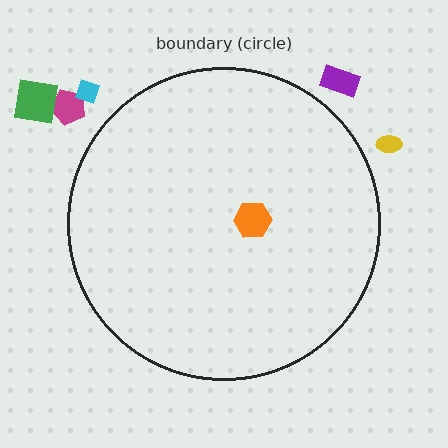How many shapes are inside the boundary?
1 inside, 5 outside.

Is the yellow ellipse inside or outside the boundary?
Outside.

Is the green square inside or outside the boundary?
Outside.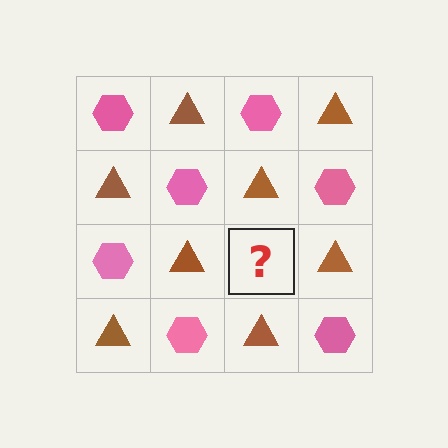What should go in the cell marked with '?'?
The missing cell should contain a pink hexagon.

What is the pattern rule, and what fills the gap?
The rule is that it alternates pink hexagon and brown triangle in a checkerboard pattern. The gap should be filled with a pink hexagon.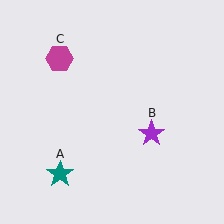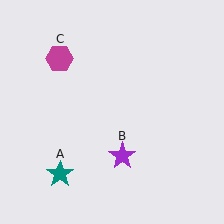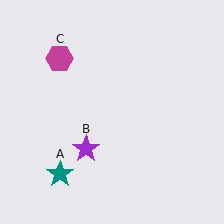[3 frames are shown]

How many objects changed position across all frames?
1 object changed position: purple star (object B).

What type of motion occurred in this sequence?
The purple star (object B) rotated clockwise around the center of the scene.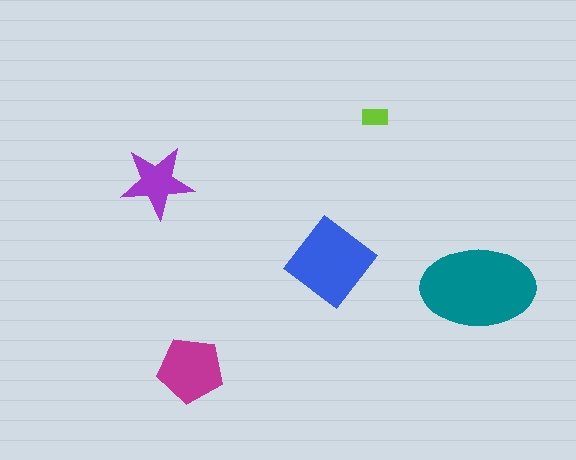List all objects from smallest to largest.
The lime rectangle, the purple star, the magenta pentagon, the blue diamond, the teal ellipse.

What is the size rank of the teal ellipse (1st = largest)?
1st.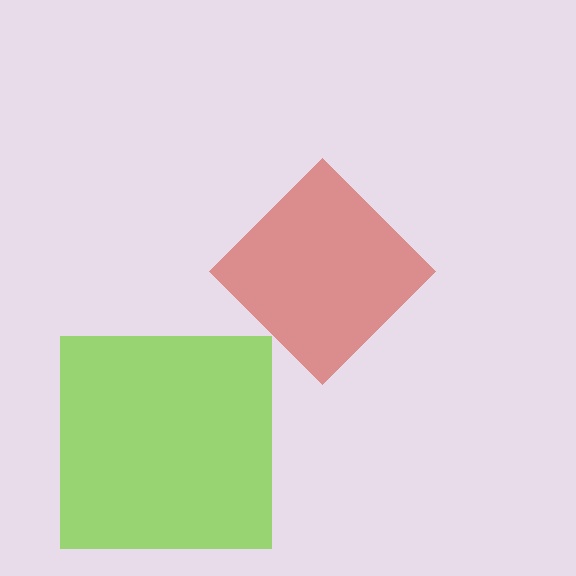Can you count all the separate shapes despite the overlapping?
Yes, there are 2 separate shapes.